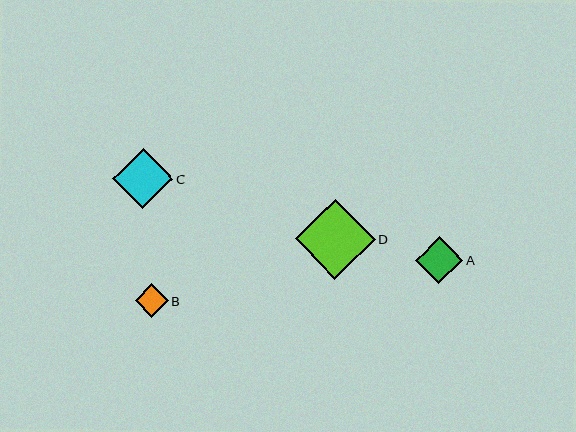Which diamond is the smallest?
Diamond B is the smallest with a size of approximately 33 pixels.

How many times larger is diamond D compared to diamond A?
Diamond D is approximately 1.7 times the size of diamond A.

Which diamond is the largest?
Diamond D is the largest with a size of approximately 80 pixels.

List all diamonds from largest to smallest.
From largest to smallest: D, C, A, B.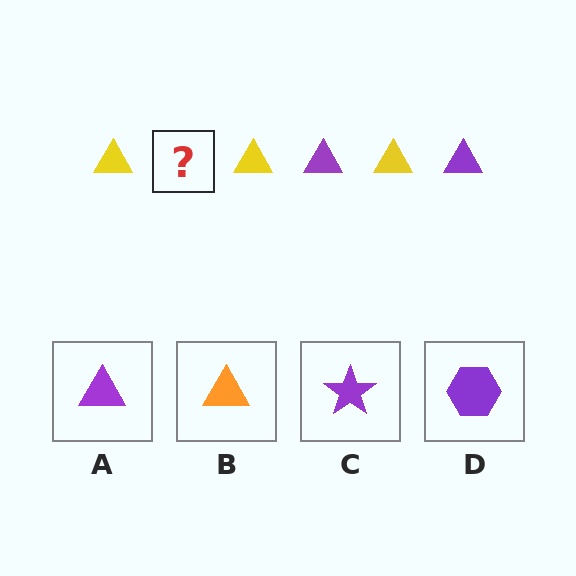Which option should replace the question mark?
Option A.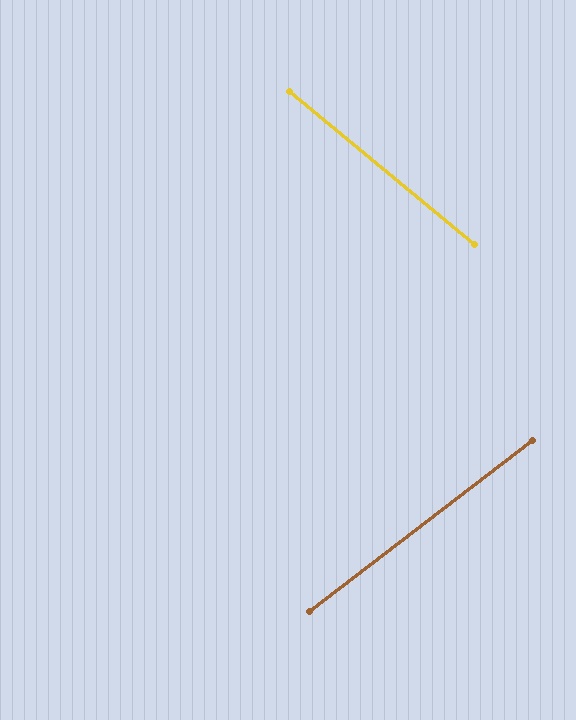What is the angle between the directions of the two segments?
Approximately 77 degrees.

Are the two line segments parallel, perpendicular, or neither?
Neither parallel nor perpendicular — they differ by about 77°.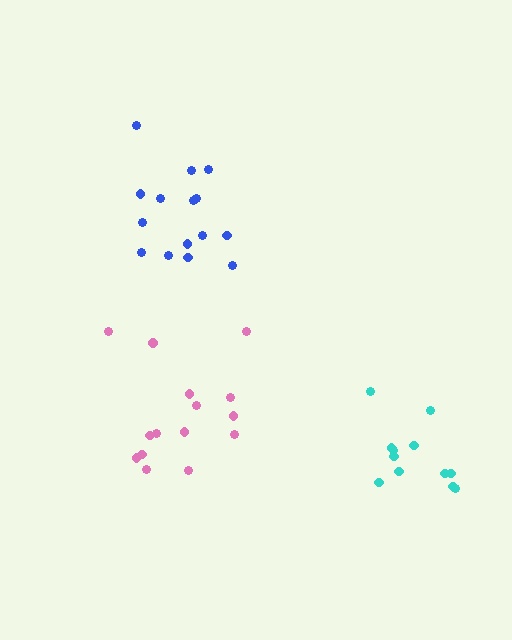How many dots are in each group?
Group 1: 15 dots, Group 2: 15 dots, Group 3: 12 dots (42 total).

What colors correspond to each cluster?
The clusters are colored: blue, pink, cyan.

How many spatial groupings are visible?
There are 3 spatial groupings.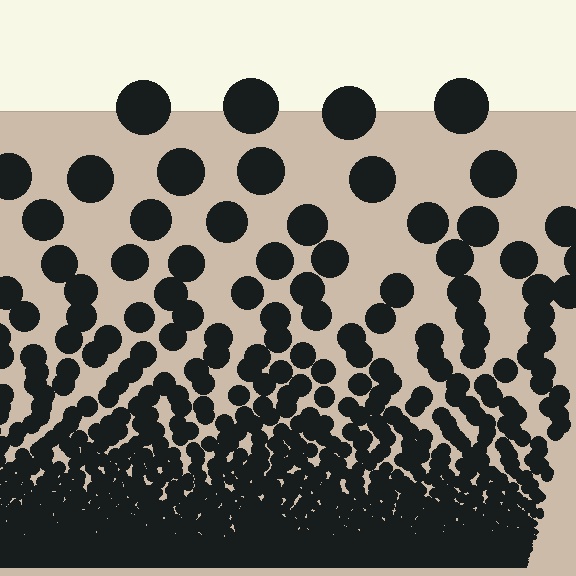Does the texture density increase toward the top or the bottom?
Density increases toward the bottom.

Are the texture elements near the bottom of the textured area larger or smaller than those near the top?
Smaller. The gradient is inverted — elements near the bottom are smaller and denser.